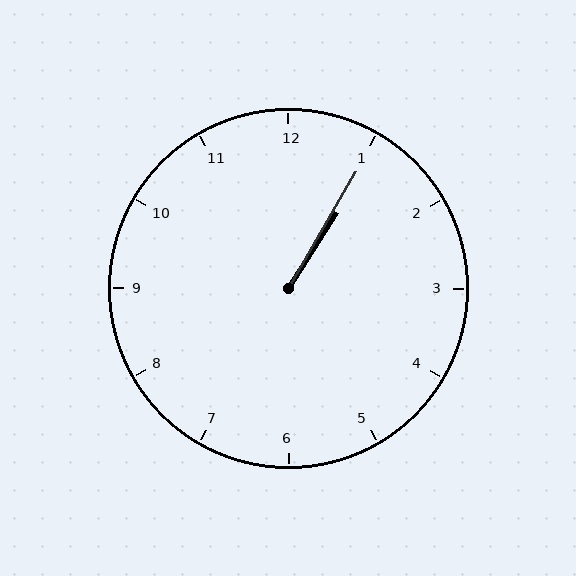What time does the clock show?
1:05.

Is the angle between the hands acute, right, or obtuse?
It is acute.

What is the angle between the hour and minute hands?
Approximately 2 degrees.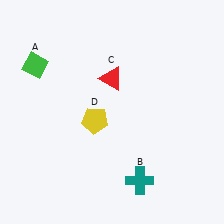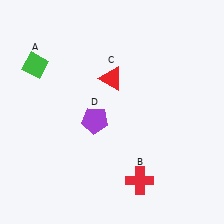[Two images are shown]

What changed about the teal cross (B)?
In Image 1, B is teal. In Image 2, it changed to red.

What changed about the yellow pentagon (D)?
In Image 1, D is yellow. In Image 2, it changed to purple.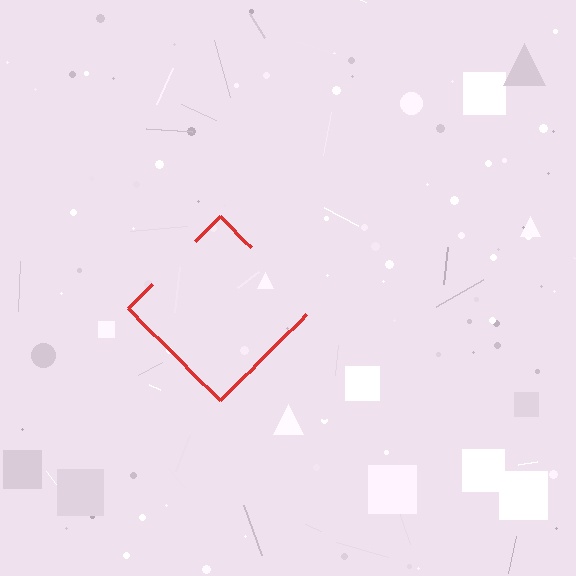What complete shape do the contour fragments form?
The contour fragments form a diamond.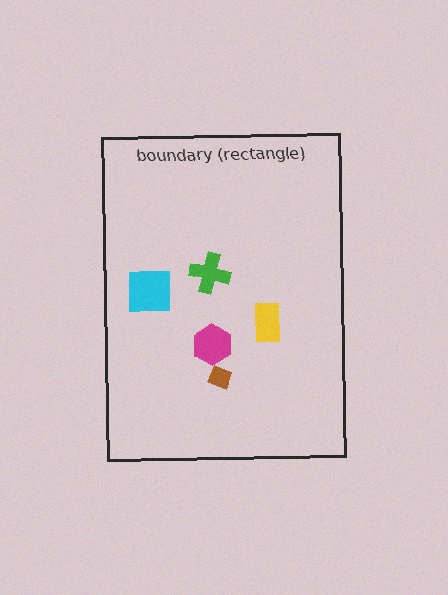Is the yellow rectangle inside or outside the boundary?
Inside.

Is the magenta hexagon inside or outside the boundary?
Inside.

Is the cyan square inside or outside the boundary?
Inside.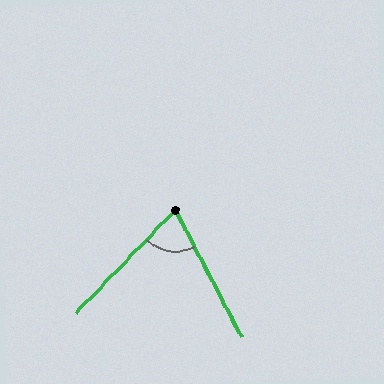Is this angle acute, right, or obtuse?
It is acute.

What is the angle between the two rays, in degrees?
Approximately 71 degrees.